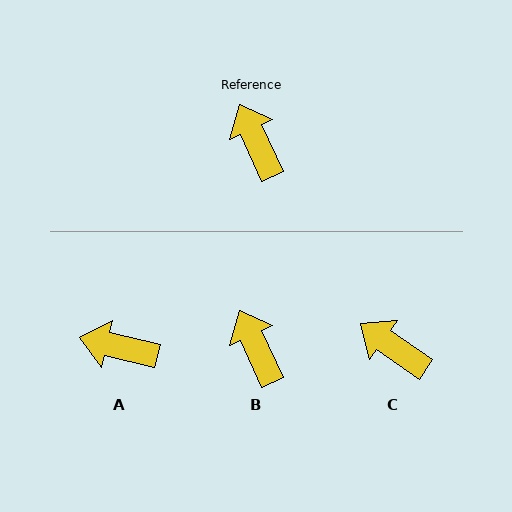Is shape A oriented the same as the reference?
No, it is off by about 52 degrees.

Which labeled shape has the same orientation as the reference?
B.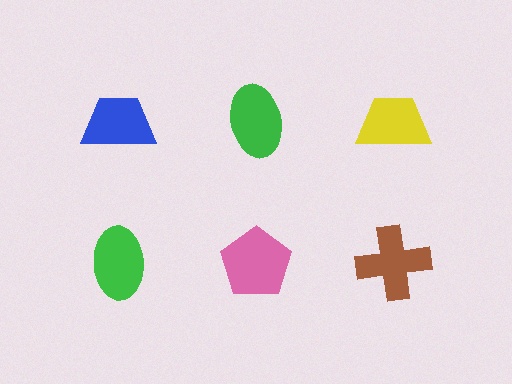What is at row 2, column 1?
A green ellipse.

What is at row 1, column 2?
A green ellipse.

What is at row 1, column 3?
A yellow trapezoid.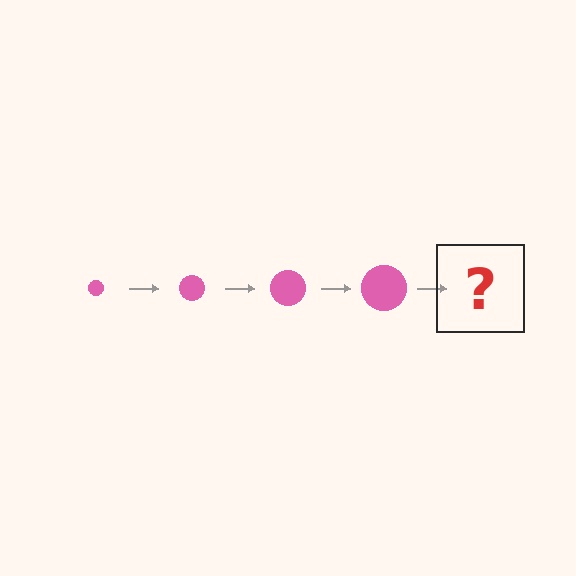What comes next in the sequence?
The next element should be a pink circle, larger than the previous one.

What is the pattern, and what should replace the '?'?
The pattern is that the circle gets progressively larger each step. The '?' should be a pink circle, larger than the previous one.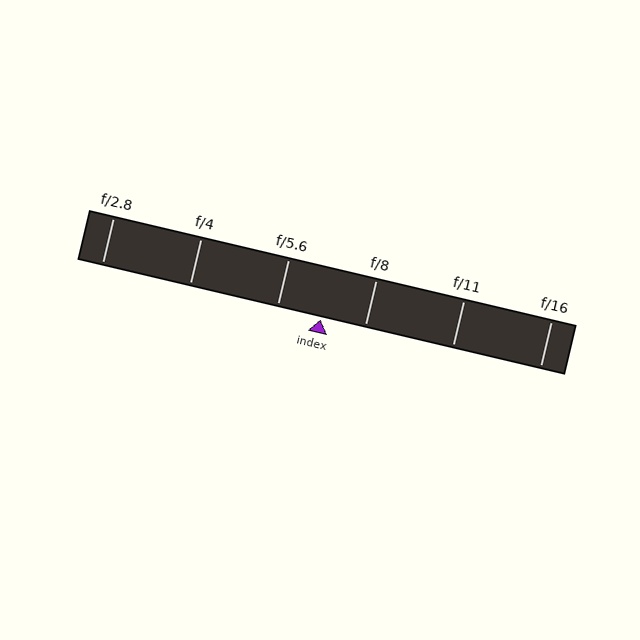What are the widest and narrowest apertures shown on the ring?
The widest aperture shown is f/2.8 and the narrowest is f/16.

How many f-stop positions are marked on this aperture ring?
There are 6 f-stop positions marked.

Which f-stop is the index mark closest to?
The index mark is closest to f/8.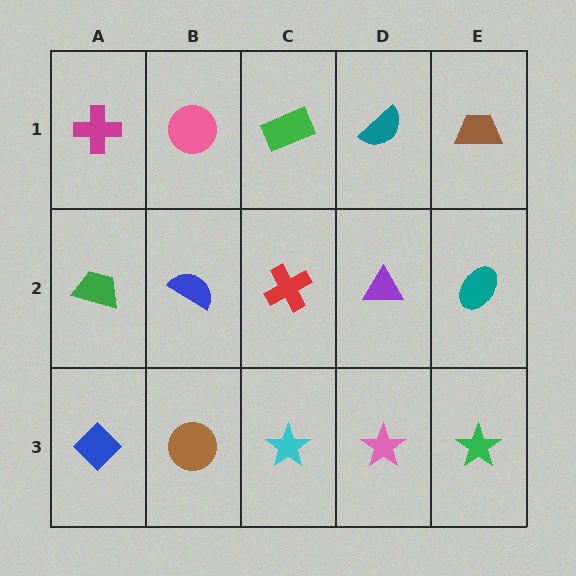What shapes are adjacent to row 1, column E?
A teal ellipse (row 2, column E), a teal semicircle (row 1, column D).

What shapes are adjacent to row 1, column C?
A red cross (row 2, column C), a pink circle (row 1, column B), a teal semicircle (row 1, column D).